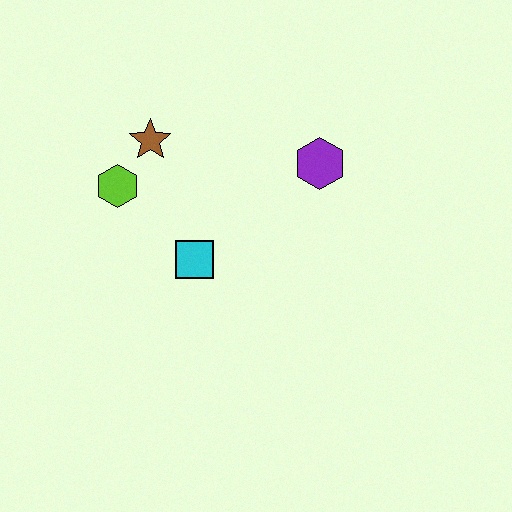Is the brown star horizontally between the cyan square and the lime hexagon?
Yes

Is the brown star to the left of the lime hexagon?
No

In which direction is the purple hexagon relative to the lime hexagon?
The purple hexagon is to the right of the lime hexagon.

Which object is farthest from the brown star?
The purple hexagon is farthest from the brown star.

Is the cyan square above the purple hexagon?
No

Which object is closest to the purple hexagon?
The cyan square is closest to the purple hexagon.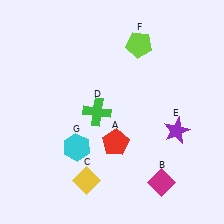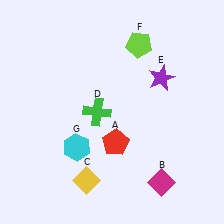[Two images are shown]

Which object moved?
The purple star (E) moved up.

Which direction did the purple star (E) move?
The purple star (E) moved up.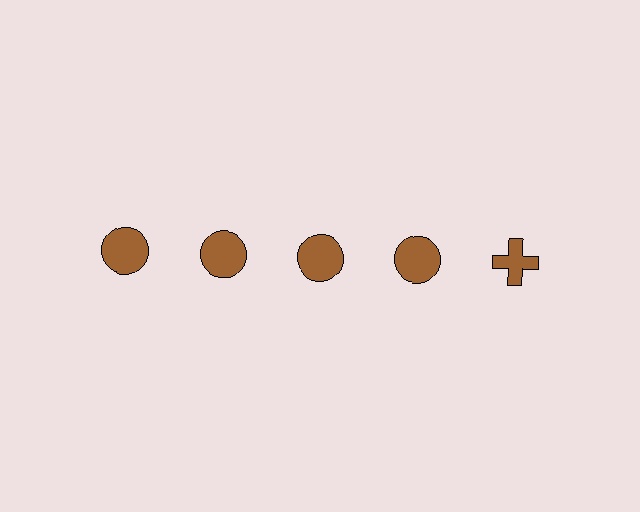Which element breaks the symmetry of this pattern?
The brown cross in the top row, rightmost column breaks the symmetry. All other shapes are brown circles.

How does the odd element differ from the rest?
It has a different shape: cross instead of circle.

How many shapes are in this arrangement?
There are 5 shapes arranged in a grid pattern.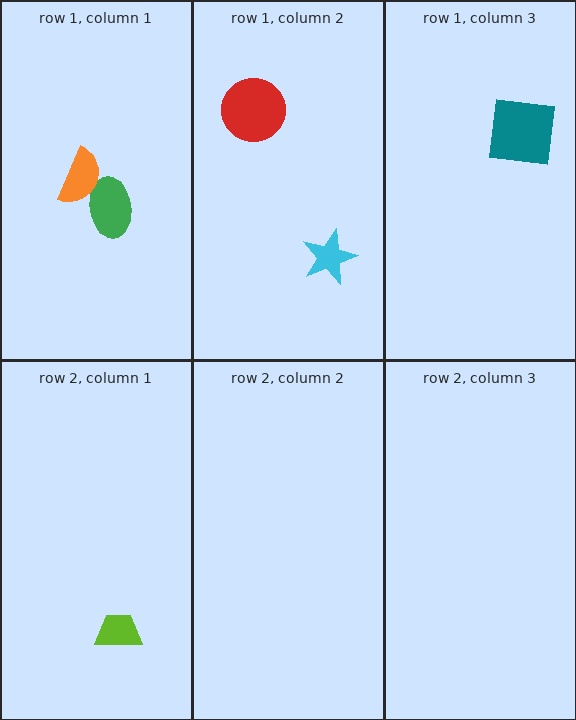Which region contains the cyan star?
The row 1, column 2 region.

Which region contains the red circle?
The row 1, column 2 region.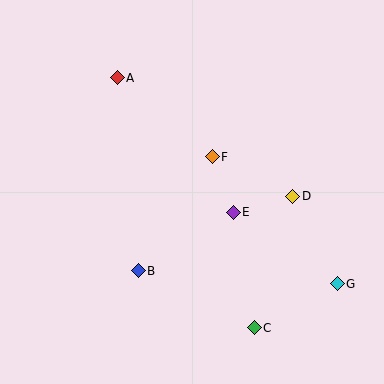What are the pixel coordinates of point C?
Point C is at (254, 328).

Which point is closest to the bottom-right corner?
Point G is closest to the bottom-right corner.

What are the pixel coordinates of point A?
Point A is at (117, 78).